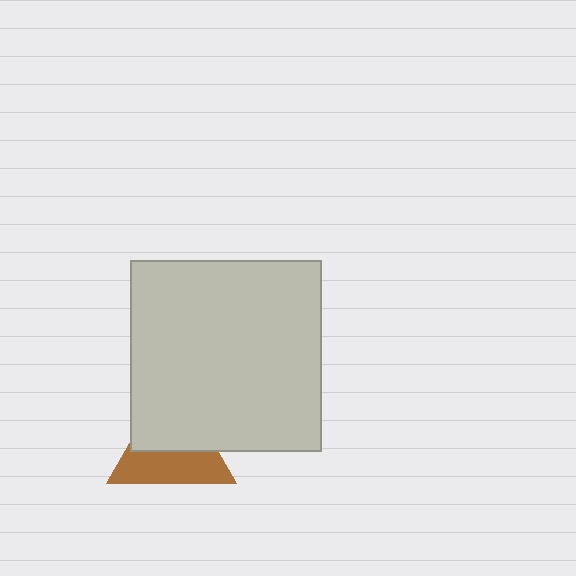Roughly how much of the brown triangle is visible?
About half of it is visible (roughly 49%).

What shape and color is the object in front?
The object in front is a light gray square.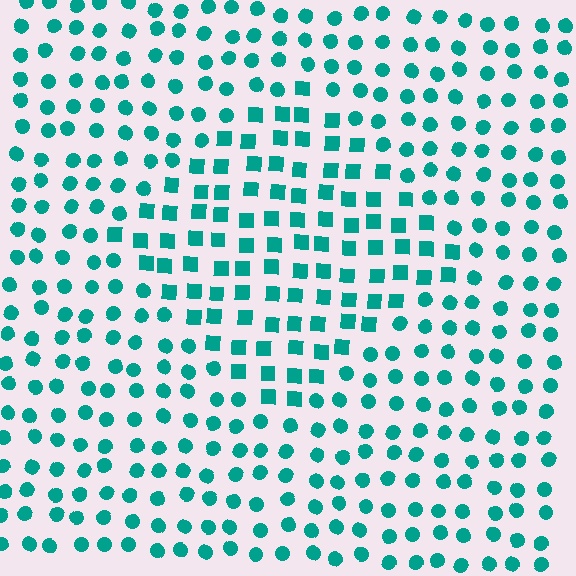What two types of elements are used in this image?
The image uses squares inside the diamond region and circles outside it.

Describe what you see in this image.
The image is filled with small teal elements arranged in a uniform grid. A diamond-shaped region contains squares, while the surrounding area contains circles. The boundary is defined purely by the change in element shape.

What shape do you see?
I see a diamond.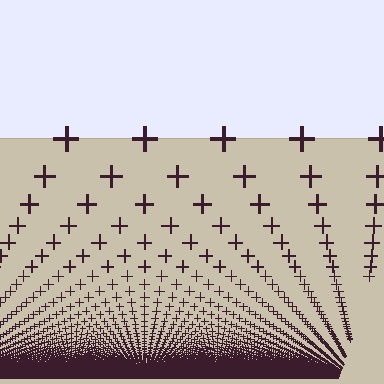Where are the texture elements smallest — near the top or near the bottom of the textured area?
Near the bottom.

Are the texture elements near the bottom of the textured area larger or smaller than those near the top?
Smaller. The gradient is inverted — elements near the bottom are smaller and denser.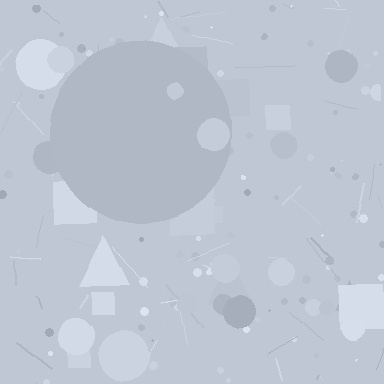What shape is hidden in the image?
A circle is hidden in the image.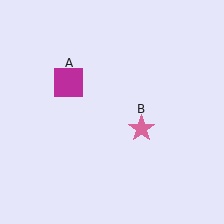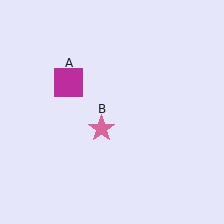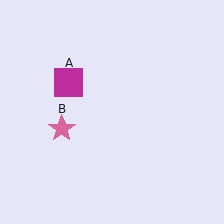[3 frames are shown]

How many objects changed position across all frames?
1 object changed position: pink star (object B).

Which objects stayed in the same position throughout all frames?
Magenta square (object A) remained stationary.